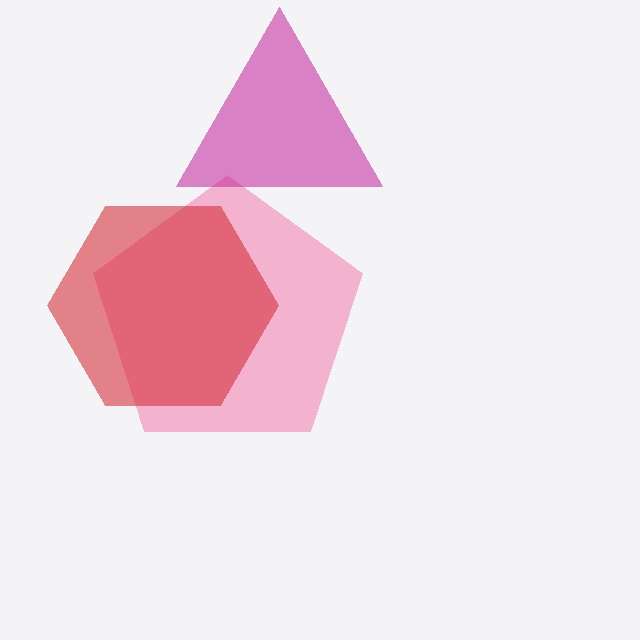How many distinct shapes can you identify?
There are 3 distinct shapes: a pink pentagon, a magenta triangle, a red hexagon.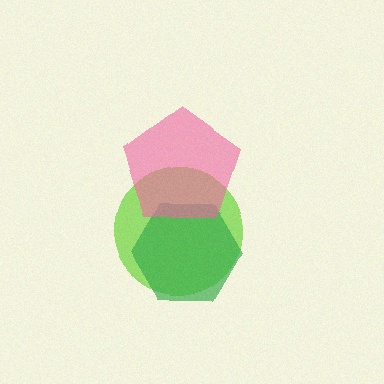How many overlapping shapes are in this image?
There are 3 overlapping shapes in the image.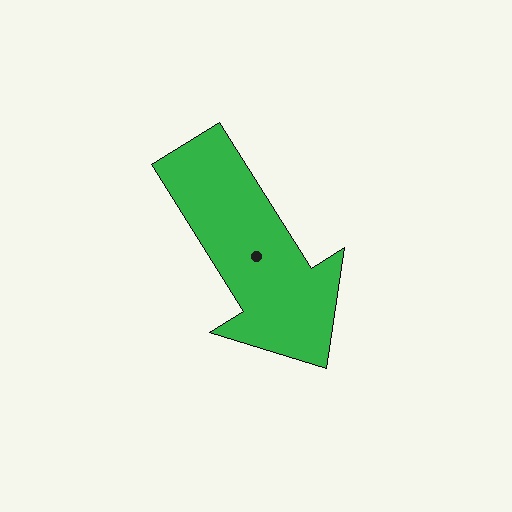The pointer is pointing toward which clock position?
Roughly 5 o'clock.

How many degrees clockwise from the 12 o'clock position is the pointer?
Approximately 148 degrees.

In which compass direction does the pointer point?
Southeast.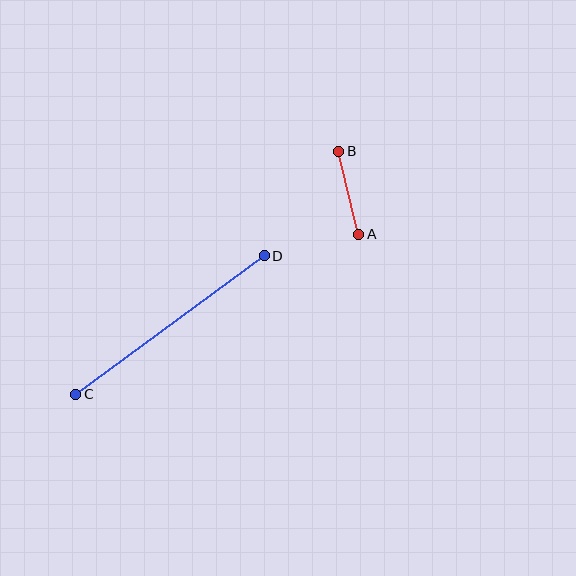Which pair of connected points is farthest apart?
Points C and D are farthest apart.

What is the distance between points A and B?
The distance is approximately 85 pixels.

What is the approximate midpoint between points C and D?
The midpoint is at approximately (170, 325) pixels.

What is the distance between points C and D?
The distance is approximately 234 pixels.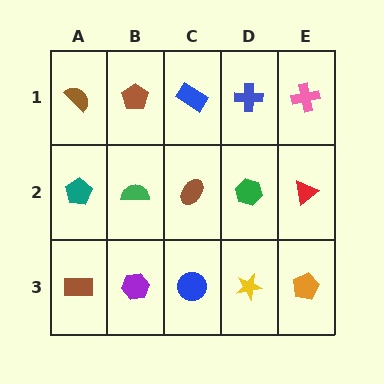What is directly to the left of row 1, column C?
A brown pentagon.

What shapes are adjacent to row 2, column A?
A brown semicircle (row 1, column A), a brown rectangle (row 3, column A), a green semicircle (row 2, column B).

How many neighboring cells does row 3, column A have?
2.